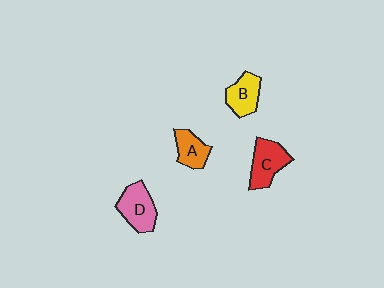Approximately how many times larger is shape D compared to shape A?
Approximately 1.4 times.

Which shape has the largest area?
Shape D (pink).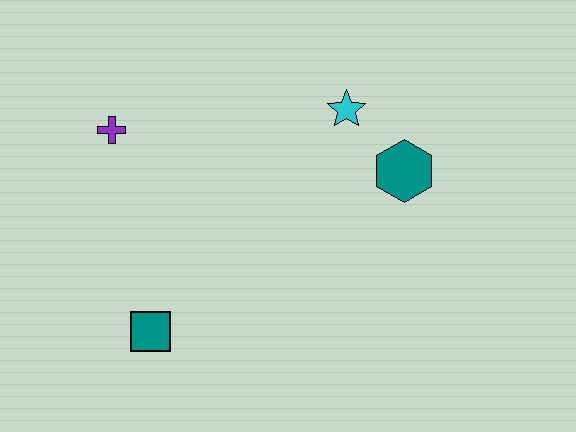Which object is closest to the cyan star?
The teal hexagon is closest to the cyan star.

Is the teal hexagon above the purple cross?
No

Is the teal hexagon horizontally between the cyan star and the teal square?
No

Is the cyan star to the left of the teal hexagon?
Yes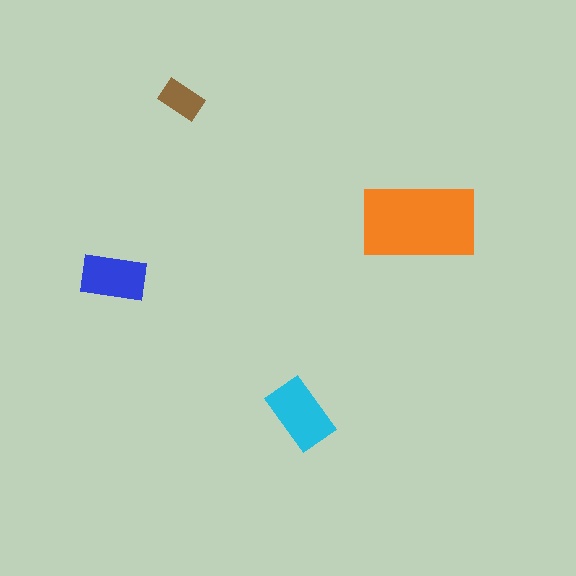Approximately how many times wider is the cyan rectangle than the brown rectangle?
About 1.5 times wider.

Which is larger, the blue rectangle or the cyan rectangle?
The cyan one.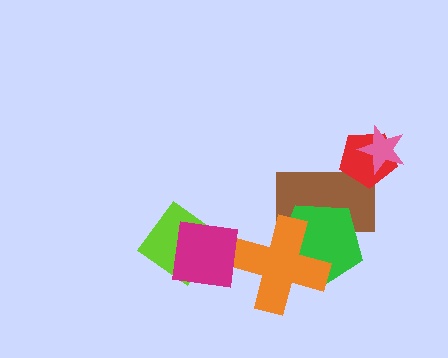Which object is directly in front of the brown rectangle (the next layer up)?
The green pentagon is directly in front of the brown rectangle.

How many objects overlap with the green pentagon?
2 objects overlap with the green pentagon.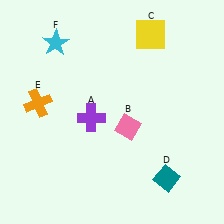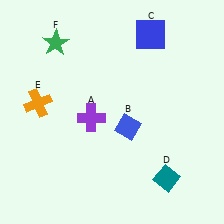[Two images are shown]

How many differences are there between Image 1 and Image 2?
There are 3 differences between the two images.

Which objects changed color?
B changed from pink to blue. C changed from yellow to blue. F changed from cyan to green.